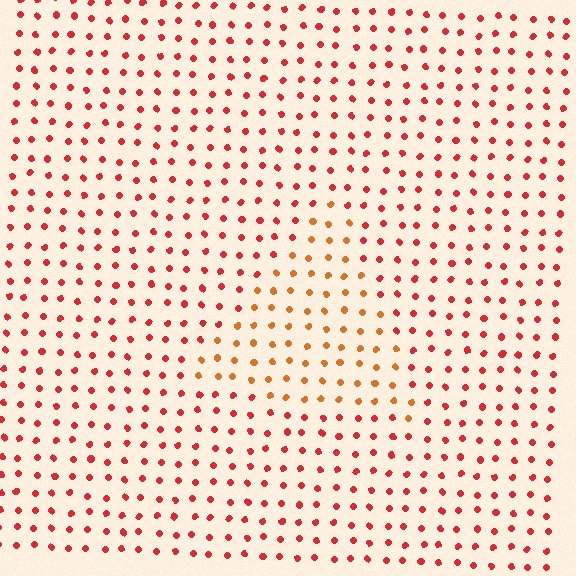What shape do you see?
I see a triangle.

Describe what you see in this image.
The image is filled with small red elements in a uniform arrangement. A triangle-shaped region is visible where the elements are tinted to a slightly different hue, forming a subtle color boundary.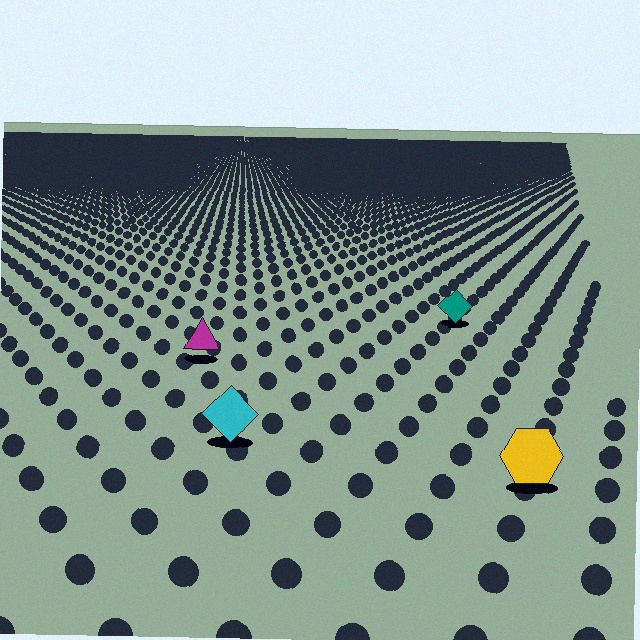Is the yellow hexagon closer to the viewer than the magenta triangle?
Yes. The yellow hexagon is closer — you can tell from the texture gradient: the ground texture is coarser near it.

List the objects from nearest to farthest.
From nearest to farthest: the yellow hexagon, the cyan diamond, the magenta triangle, the teal diamond.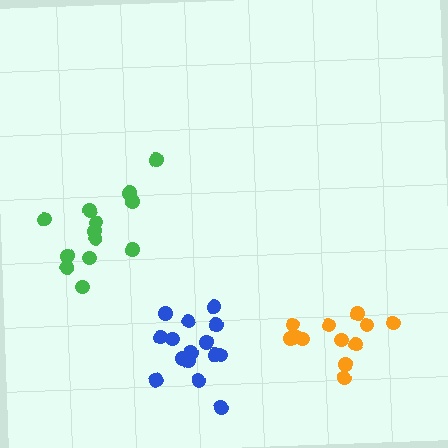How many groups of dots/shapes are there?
There are 3 groups.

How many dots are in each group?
Group 1: 15 dots, Group 2: 12 dots, Group 3: 13 dots (40 total).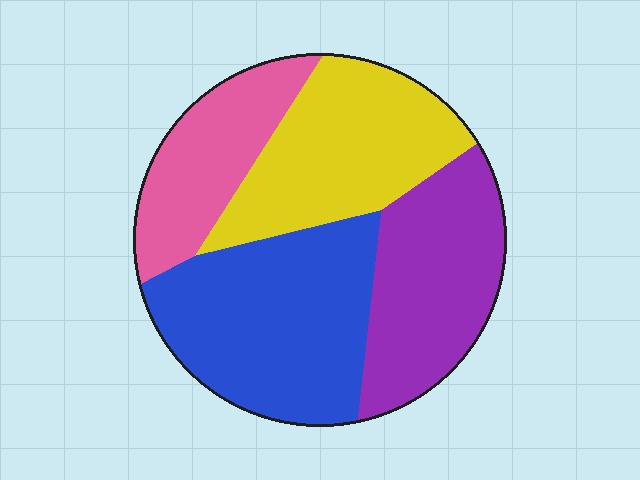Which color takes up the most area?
Blue, at roughly 30%.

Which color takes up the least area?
Pink, at roughly 15%.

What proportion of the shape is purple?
Purple takes up between a sixth and a third of the shape.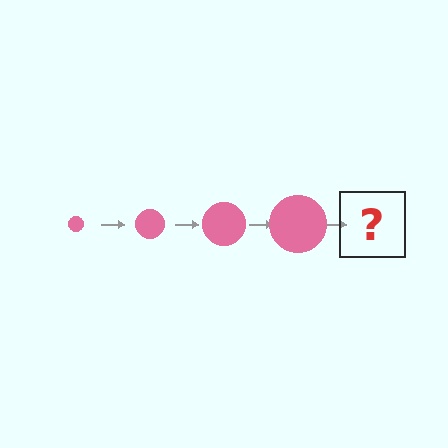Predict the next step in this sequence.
The next step is a pink circle, larger than the previous one.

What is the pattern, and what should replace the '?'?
The pattern is that the circle gets progressively larger each step. The '?' should be a pink circle, larger than the previous one.